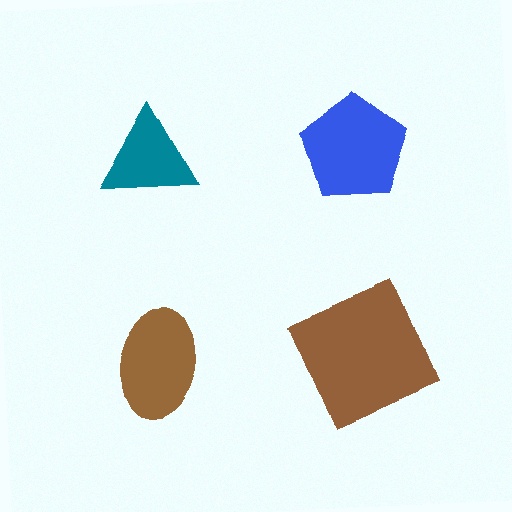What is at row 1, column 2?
A blue pentagon.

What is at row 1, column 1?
A teal triangle.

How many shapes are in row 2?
2 shapes.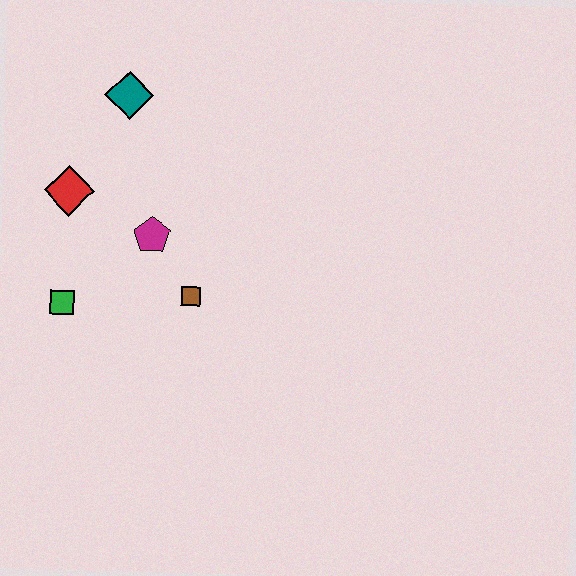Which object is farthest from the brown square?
The teal diamond is farthest from the brown square.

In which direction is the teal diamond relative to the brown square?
The teal diamond is above the brown square.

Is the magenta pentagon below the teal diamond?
Yes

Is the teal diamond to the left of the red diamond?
No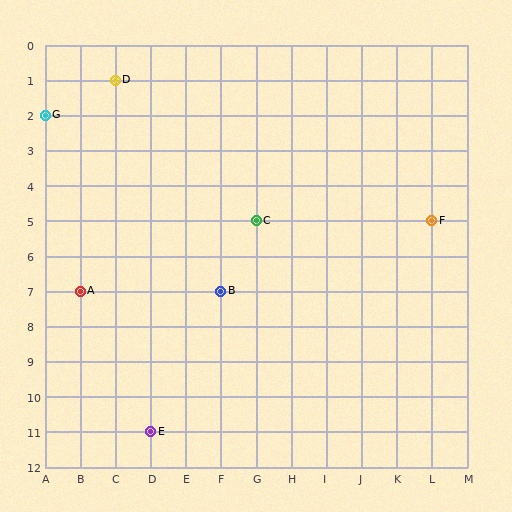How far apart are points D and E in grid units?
Points D and E are 1 column and 10 rows apart (about 10.0 grid units diagonally).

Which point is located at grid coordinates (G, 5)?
Point C is at (G, 5).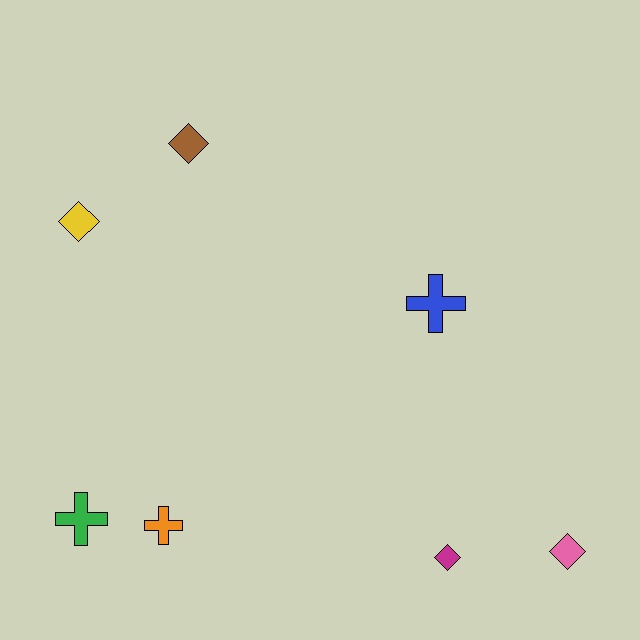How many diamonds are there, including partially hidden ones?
There are 4 diamonds.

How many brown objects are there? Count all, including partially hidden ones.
There is 1 brown object.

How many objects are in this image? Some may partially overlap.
There are 7 objects.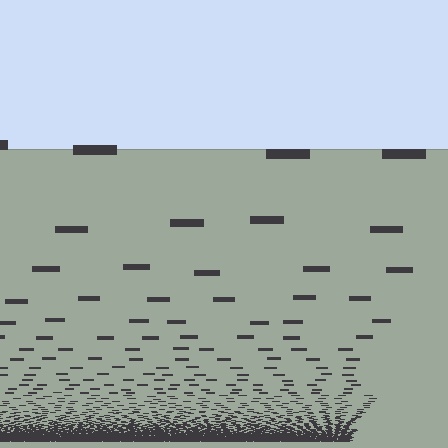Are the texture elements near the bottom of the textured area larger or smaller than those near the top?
Smaller. The gradient is inverted — elements near the bottom are smaller and denser.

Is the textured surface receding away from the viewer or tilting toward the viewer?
The surface appears to tilt toward the viewer. Texture elements get larger and sparser toward the top.